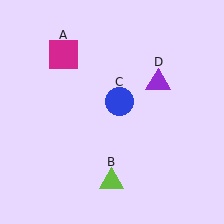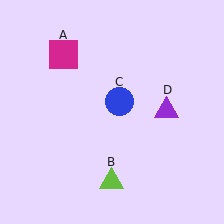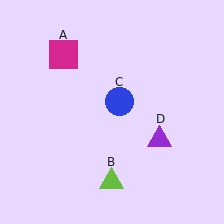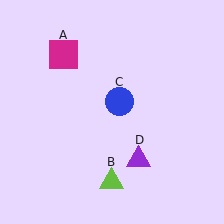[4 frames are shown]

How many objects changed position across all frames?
1 object changed position: purple triangle (object D).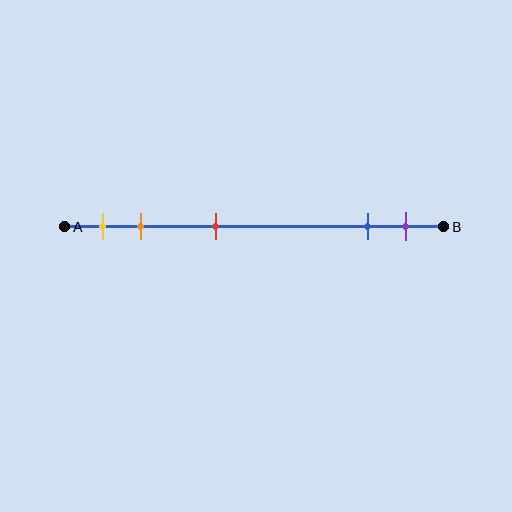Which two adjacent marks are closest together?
The blue and purple marks are the closest adjacent pair.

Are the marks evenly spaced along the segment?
No, the marks are not evenly spaced.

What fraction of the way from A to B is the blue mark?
The blue mark is approximately 80% (0.8) of the way from A to B.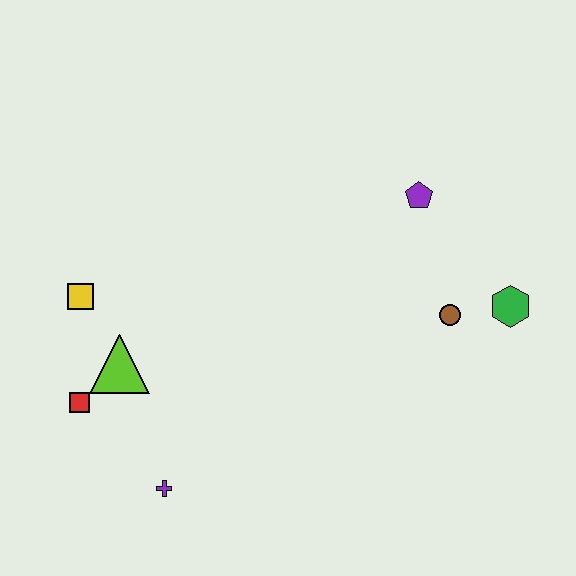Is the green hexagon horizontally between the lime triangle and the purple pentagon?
No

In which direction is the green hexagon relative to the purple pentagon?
The green hexagon is below the purple pentagon.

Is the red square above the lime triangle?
No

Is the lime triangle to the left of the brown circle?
Yes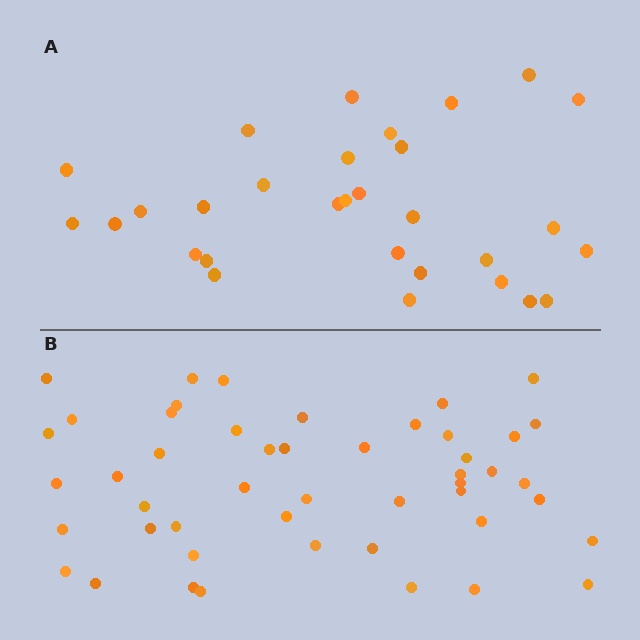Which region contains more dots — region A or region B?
Region B (the bottom region) has more dots.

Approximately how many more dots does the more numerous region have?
Region B has approximately 20 more dots than region A.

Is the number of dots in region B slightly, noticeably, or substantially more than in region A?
Region B has substantially more. The ratio is roughly 1.6 to 1.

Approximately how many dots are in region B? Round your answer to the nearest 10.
About 50 dots. (The exact count is 48, which rounds to 50.)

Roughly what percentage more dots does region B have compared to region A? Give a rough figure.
About 60% more.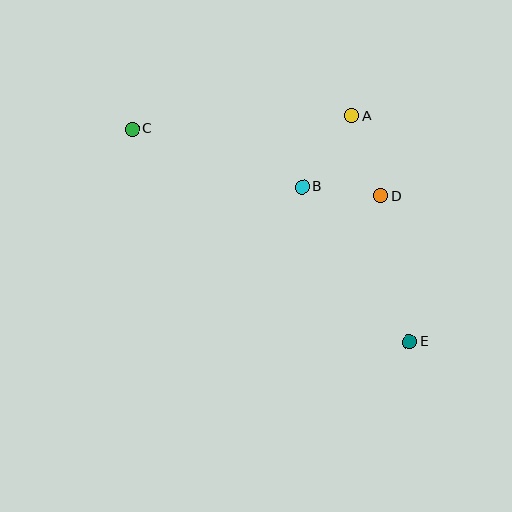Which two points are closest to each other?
Points B and D are closest to each other.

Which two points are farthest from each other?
Points C and E are farthest from each other.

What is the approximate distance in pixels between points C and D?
The distance between C and D is approximately 258 pixels.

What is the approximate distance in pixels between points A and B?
The distance between A and B is approximately 87 pixels.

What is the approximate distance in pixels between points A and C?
The distance between A and C is approximately 220 pixels.